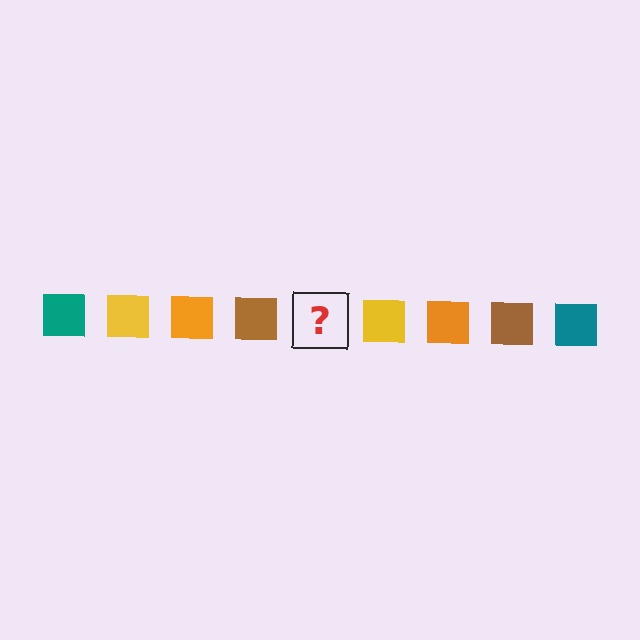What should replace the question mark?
The question mark should be replaced with a teal square.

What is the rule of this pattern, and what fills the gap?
The rule is that the pattern cycles through teal, yellow, orange, brown squares. The gap should be filled with a teal square.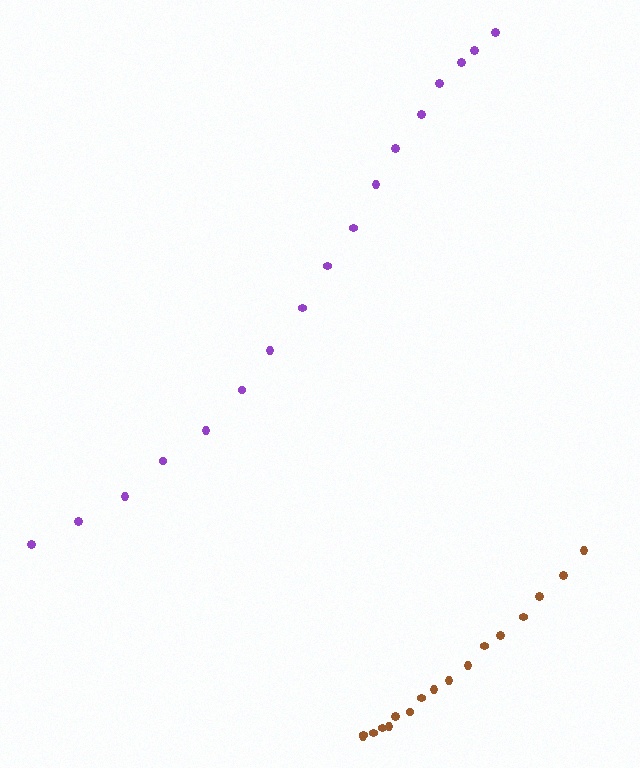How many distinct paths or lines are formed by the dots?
There are 2 distinct paths.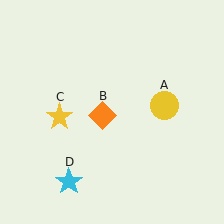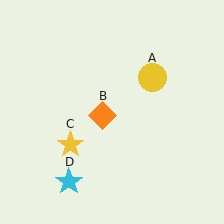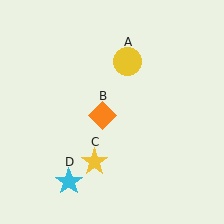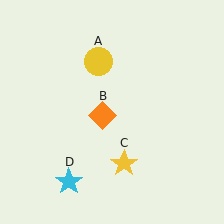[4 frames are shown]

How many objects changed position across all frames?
2 objects changed position: yellow circle (object A), yellow star (object C).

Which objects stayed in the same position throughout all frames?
Orange diamond (object B) and cyan star (object D) remained stationary.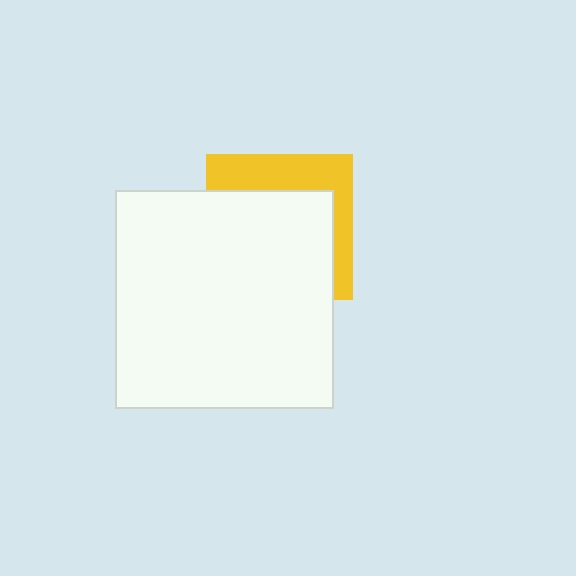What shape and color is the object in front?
The object in front is a white square.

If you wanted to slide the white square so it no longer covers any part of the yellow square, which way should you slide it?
Slide it down — that is the most direct way to separate the two shapes.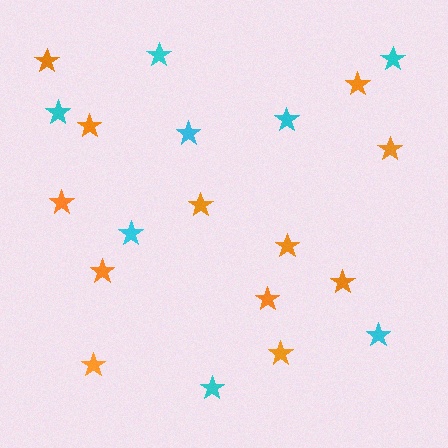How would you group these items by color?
There are 2 groups: one group of orange stars (12) and one group of cyan stars (8).